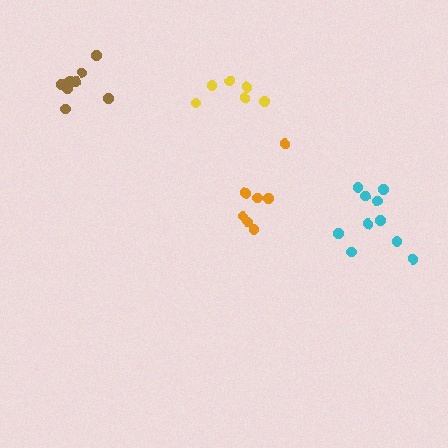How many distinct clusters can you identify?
There are 4 distinct clusters.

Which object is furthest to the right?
The cyan cluster is rightmost.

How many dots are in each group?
Group 1: 7 dots, Group 2: 10 dots, Group 3: 6 dots, Group 4: 8 dots (31 total).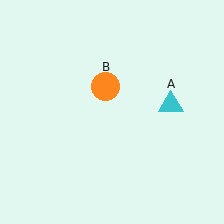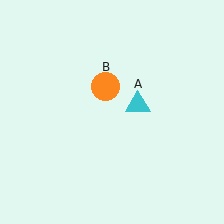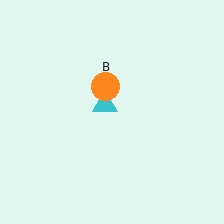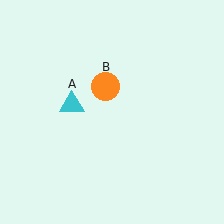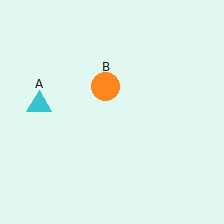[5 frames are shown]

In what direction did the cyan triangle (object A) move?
The cyan triangle (object A) moved left.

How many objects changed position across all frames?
1 object changed position: cyan triangle (object A).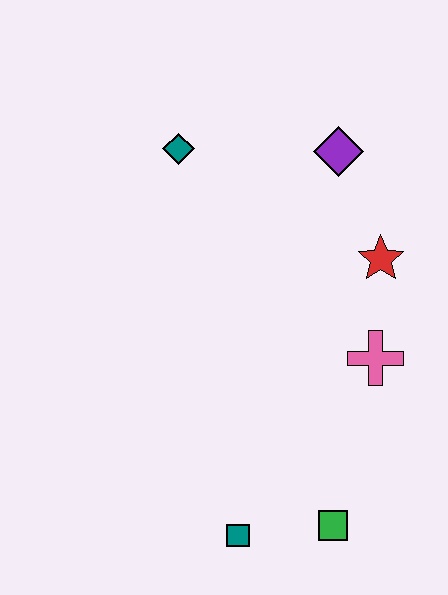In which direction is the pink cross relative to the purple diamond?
The pink cross is below the purple diamond.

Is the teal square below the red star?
Yes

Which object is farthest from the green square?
The teal diamond is farthest from the green square.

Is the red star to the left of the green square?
No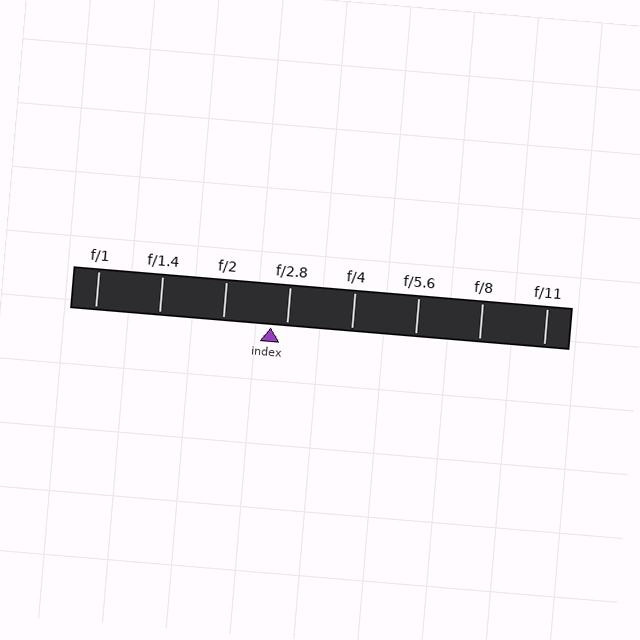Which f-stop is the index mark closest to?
The index mark is closest to f/2.8.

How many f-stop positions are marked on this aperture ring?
There are 8 f-stop positions marked.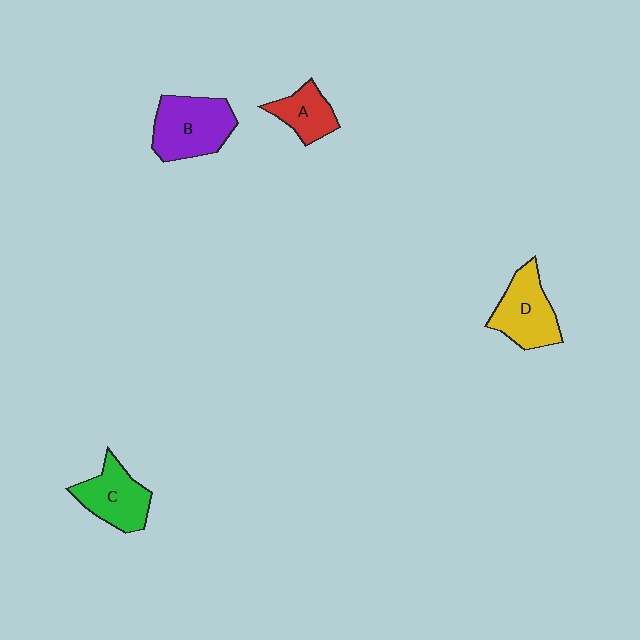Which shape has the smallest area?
Shape A (red).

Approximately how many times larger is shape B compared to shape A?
Approximately 1.7 times.